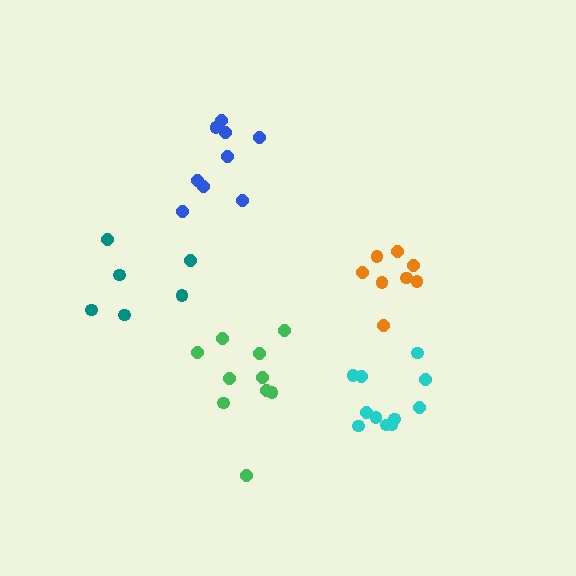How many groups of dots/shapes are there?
There are 5 groups.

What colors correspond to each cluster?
The clusters are colored: cyan, orange, teal, blue, green.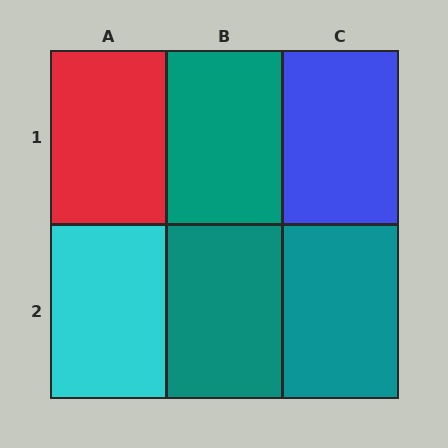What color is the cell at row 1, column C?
Blue.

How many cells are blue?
1 cell is blue.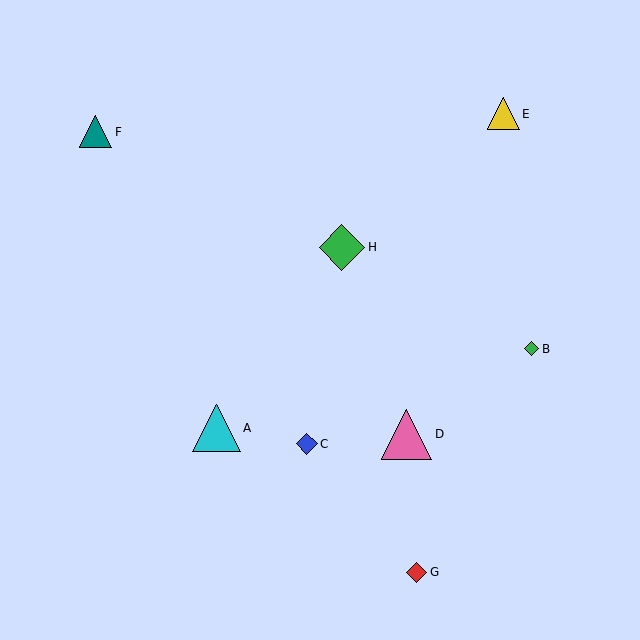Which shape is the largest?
The pink triangle (labeled D) is the largest.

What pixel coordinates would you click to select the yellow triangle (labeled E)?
Click at (503, 114) to select the yellow triangle E.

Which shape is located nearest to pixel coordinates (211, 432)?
The cyan triangle (labeled A) at (217, 428) is nearest to that location.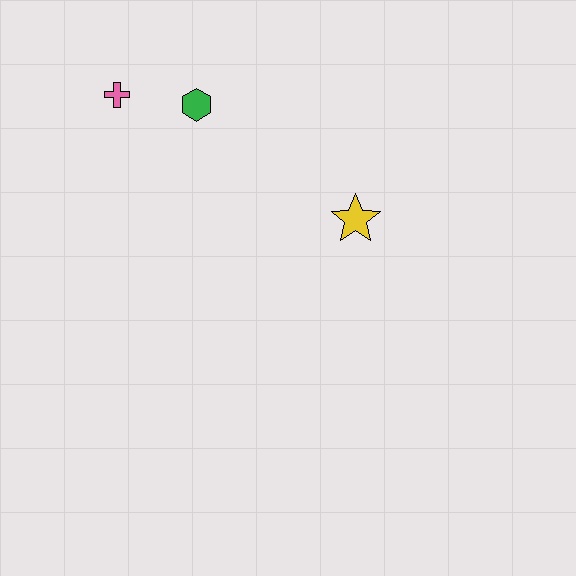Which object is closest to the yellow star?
The green hexagon is closest to the yellow star.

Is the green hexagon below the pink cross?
Yes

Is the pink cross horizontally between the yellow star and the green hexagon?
No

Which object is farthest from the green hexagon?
The yellow star is farthest from the green hexagon.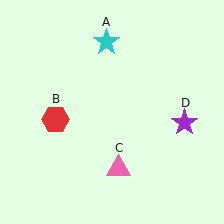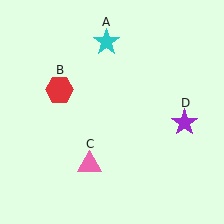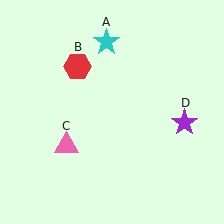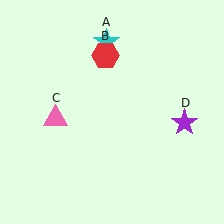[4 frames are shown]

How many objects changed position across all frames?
2 objects changed position: red hexagon (object B), pink triangle (object C).